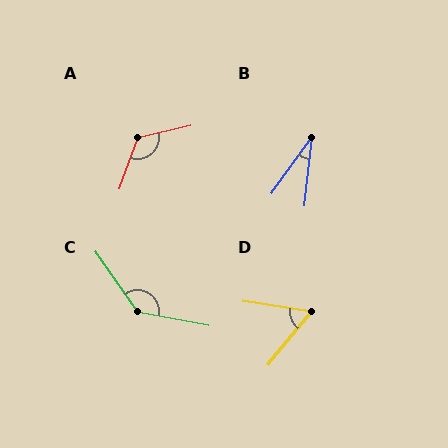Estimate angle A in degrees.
Approximately 122 degrees.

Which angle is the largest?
C, at approximately 135 degrees.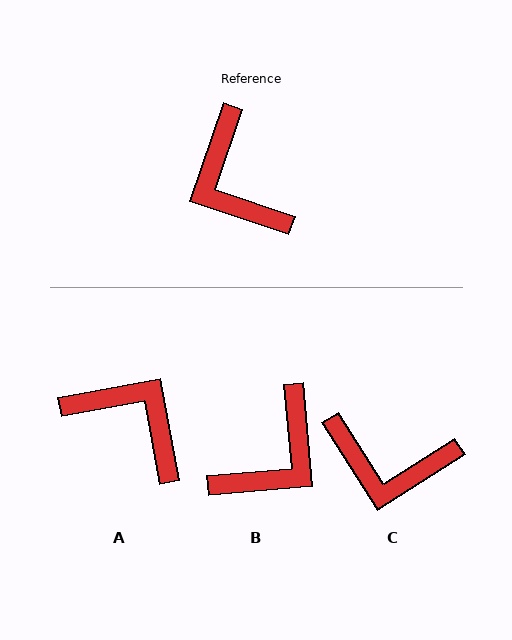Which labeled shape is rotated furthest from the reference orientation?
A, about 151 degrees away.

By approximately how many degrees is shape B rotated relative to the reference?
Approximately 114 degrees counter-clockwise.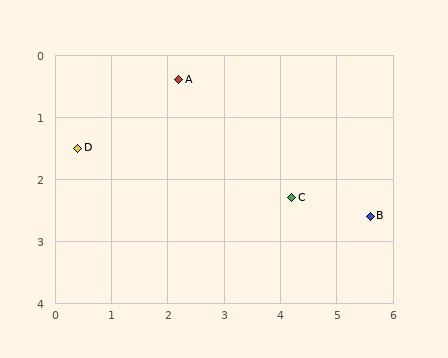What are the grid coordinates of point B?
Point B is at approximately (5.6, 2.6).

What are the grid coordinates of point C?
Point C is at approximately (4.2, 2.3).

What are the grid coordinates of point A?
Point A is at approximately (2.2, 0.4).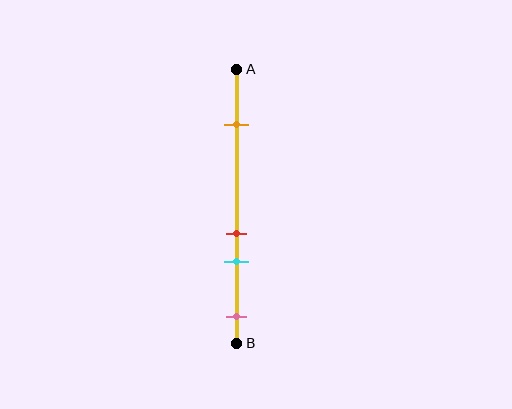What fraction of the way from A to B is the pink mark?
The pink mark is approximately 90% (0.9) of the way from A to B.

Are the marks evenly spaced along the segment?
No, the marks are not evenly spaced.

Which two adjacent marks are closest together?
The red and cyan marks are the closest adjacent pair.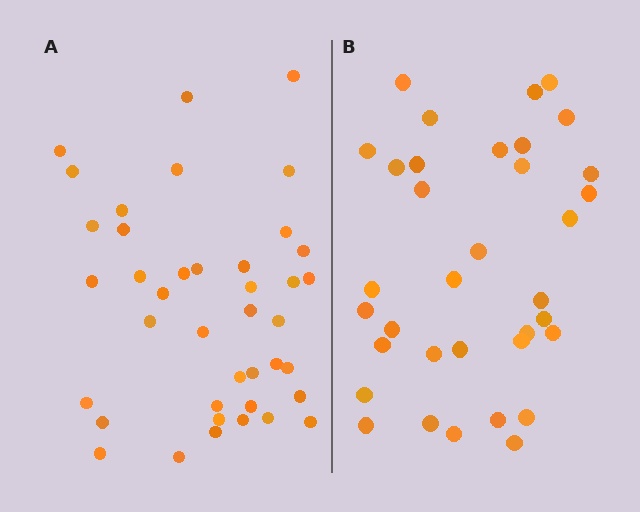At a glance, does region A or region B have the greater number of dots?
Region A (the left region) has more dots.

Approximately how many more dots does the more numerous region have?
Region A has about 5 more dots than region B.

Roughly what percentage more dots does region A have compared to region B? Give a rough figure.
About 15% more.